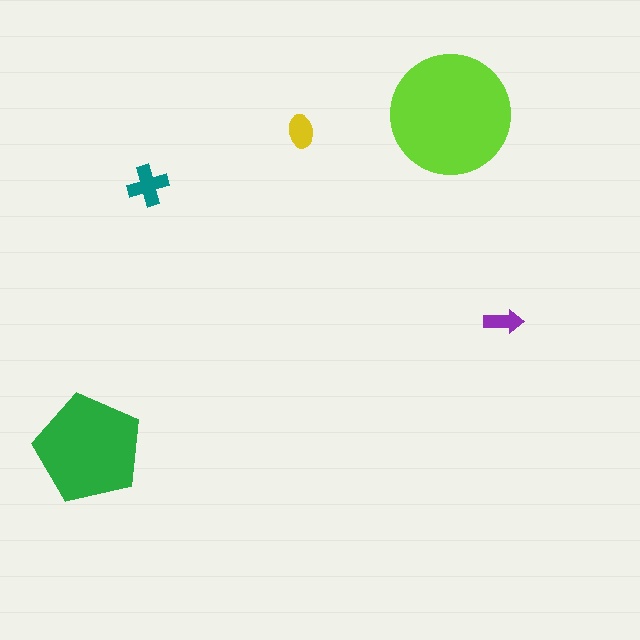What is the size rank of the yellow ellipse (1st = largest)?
4th.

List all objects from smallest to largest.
The purple arrow, the yellow ellipse, the teal cross, the green pentagon, the lime circle.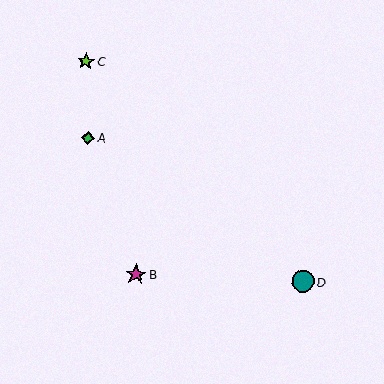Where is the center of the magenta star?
The center of the magenta star is at (136, 275).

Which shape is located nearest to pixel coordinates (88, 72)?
The lime star (labeled C) at (86, 62) is nearest to that location.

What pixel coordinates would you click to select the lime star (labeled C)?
Click at (86, 62) to select the lime star C.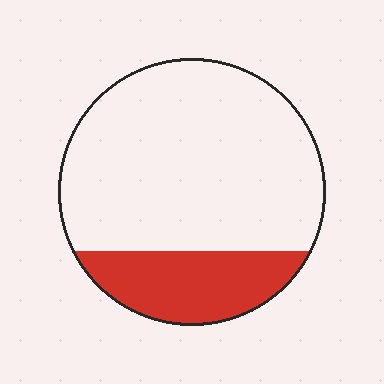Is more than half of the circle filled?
No.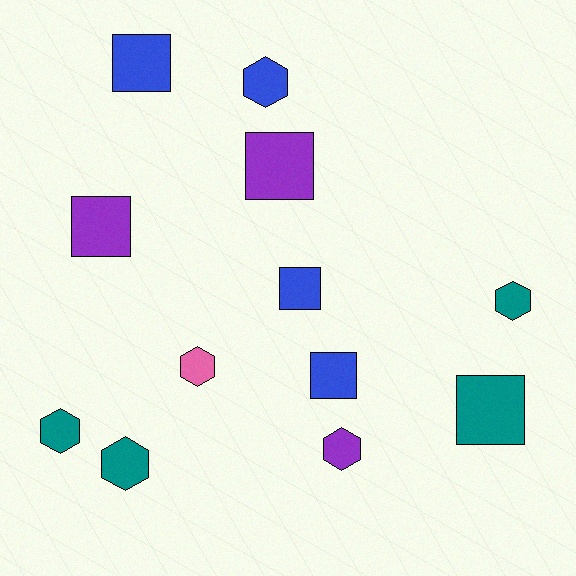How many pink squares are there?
There are no pink squares.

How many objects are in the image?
There are 12 objects.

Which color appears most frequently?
Blue, with 4 objects.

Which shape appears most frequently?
Square, with 6 objects.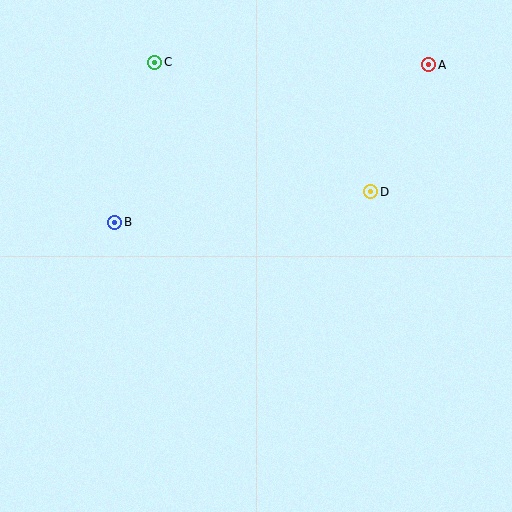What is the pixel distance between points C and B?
The distance between C and B is 165 pixels.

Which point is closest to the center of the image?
Point D at (371, 192) is closest to the center.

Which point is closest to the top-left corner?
Point C is closest to the top-left corner.